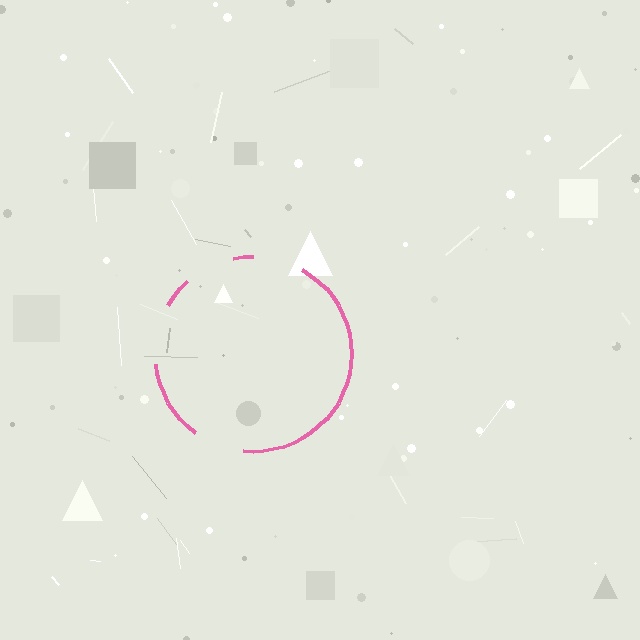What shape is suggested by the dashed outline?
The dashed outline suggests a circle.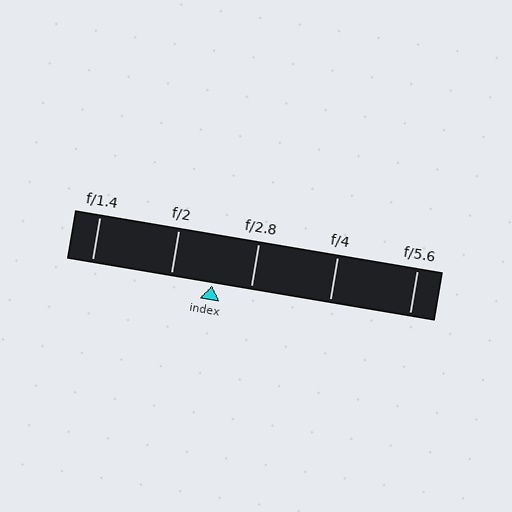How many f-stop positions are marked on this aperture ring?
There are 5 f-stop positions marked.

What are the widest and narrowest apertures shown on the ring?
The widest aperture shown is f/1.4 and the narrowest is f/5.6.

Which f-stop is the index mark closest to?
The index mark is closest to f/2.8.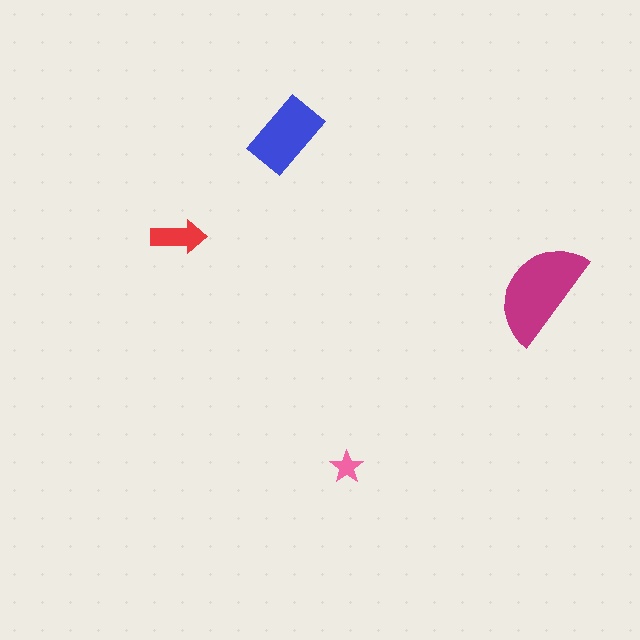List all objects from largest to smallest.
The magenta semicircle, the blue rectangle, the red arrow, the pink star.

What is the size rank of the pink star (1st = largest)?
4th.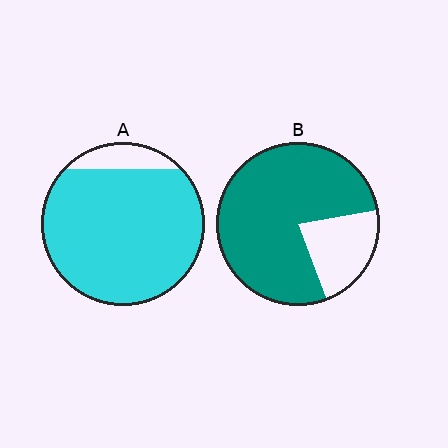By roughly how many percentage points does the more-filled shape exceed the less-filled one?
By roughly 10 percentage points (A over B).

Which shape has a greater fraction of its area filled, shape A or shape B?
Shape A.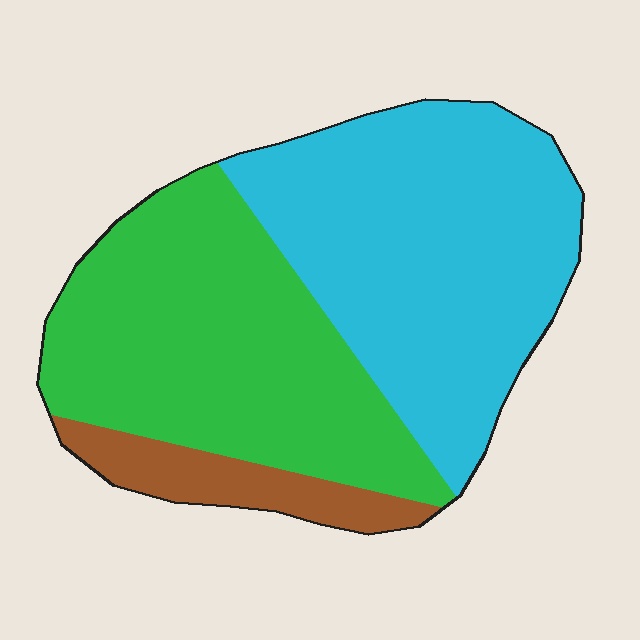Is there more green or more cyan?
Cyan.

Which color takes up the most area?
Cyan, at roughly 45%.